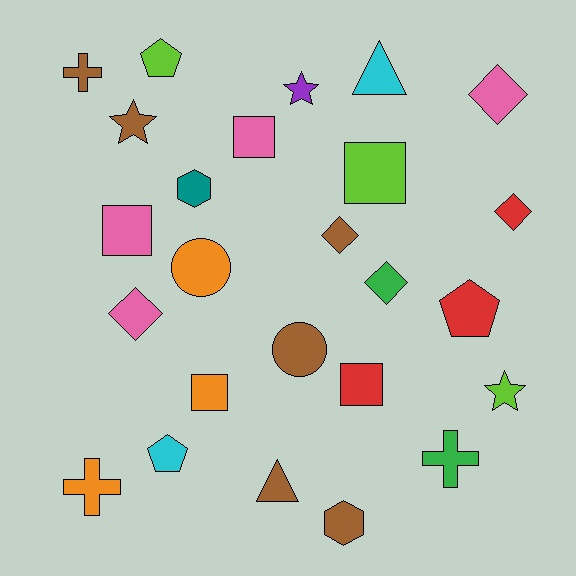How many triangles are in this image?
There are 2 triangles.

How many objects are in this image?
There are 25 objects.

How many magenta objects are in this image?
There are no magenta objects.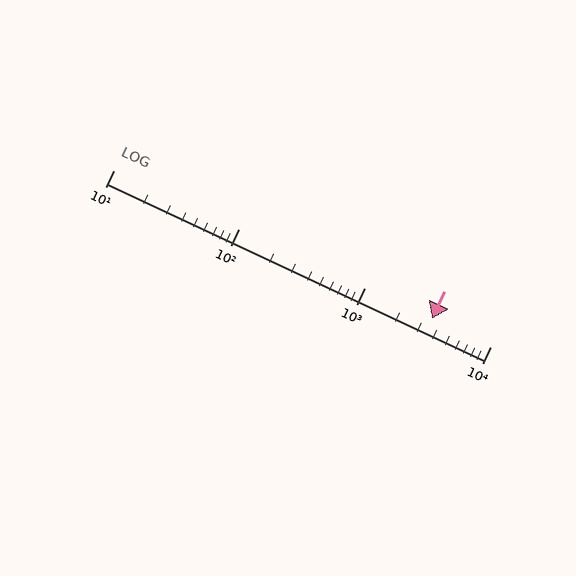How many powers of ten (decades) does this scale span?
The scale spans 3 decades, from 10 to 10000.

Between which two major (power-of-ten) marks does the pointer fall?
The pointer is between 1000 and 10000.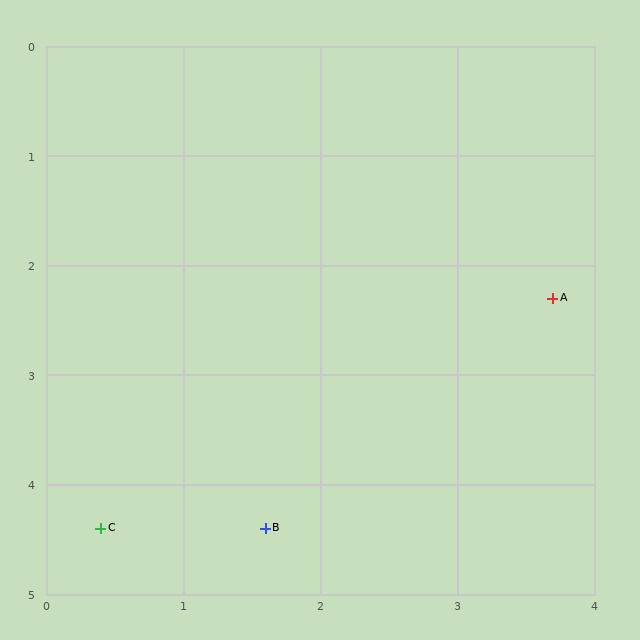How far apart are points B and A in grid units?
Points B and A are about 3.0 grid units apart.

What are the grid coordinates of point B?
Point B is at approximately (1.6, 4.4).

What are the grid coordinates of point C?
Point C is at approximately (0.4, 4.4).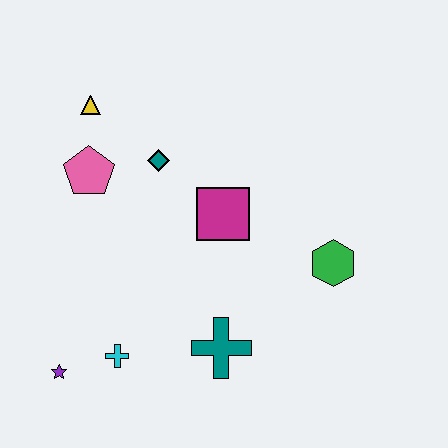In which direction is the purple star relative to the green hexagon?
The purple star is to the left of the green hexagon.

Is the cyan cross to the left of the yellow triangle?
No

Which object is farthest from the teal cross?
The yellow triangle is farthest from the teal cross.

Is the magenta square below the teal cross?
No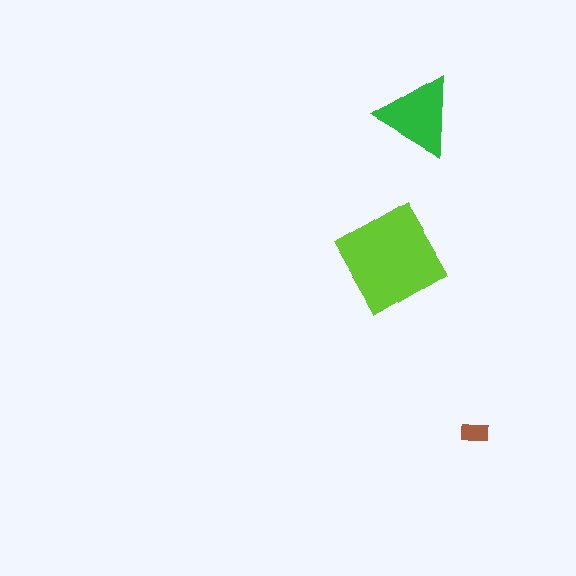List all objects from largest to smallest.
The lime diamond, the green triangle, the brown rectangle.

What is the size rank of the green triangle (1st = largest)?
2nd.